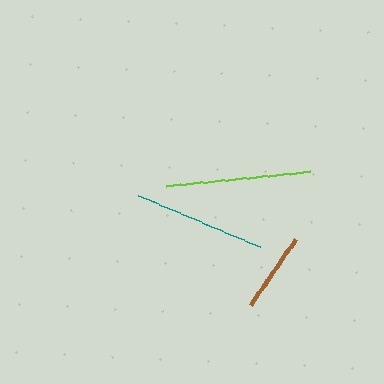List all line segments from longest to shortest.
From longest to shortest: lime, teal, brown.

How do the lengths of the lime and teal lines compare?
The lime and teal lines are approximately the same length.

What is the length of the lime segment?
The lime segment is approximately 144 pixels long.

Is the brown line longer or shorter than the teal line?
The teal line is longer than the brown line.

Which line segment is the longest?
The lime line is the longest at approximately 144 pixels.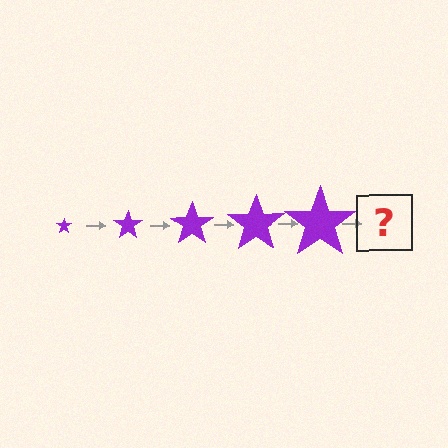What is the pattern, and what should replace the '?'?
The pattern is that the star gets progressively larger each step. The '?' should be a purple star, larger than the previous one.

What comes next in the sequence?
The next element should be a purple star, larger than the previous one.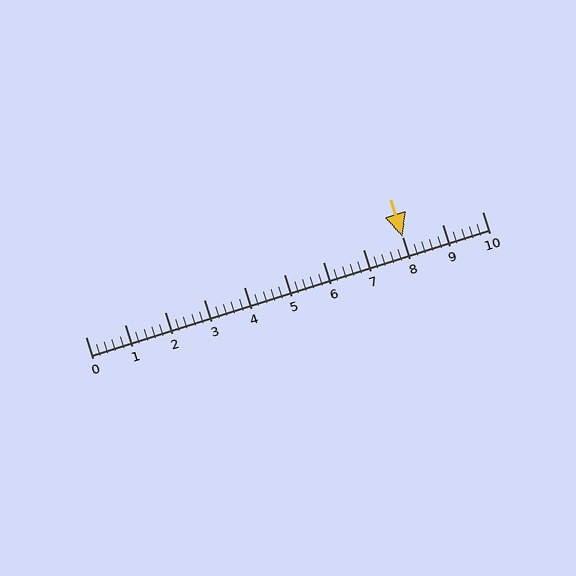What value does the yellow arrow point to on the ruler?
The yellow arrow points to approximately 8.0.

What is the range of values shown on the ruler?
The ruler shows values from 0 to 10.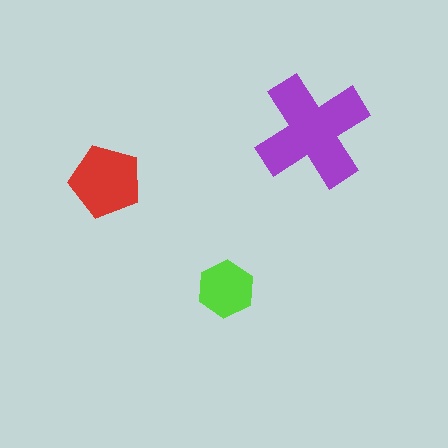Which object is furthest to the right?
The purple cross is rightmost.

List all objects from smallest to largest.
The lime hexagon, the red pentagon, the purple cross.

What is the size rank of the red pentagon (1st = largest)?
2nd.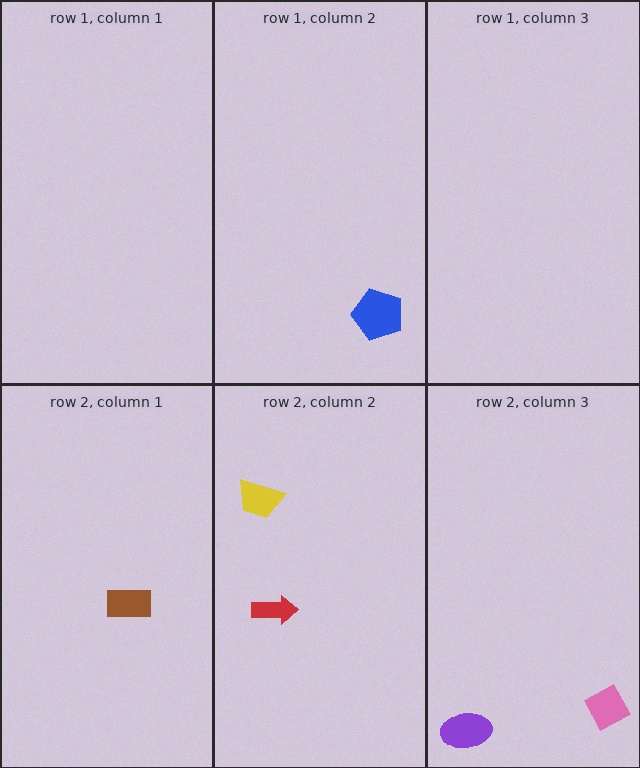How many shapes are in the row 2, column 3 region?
2.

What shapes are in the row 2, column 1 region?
The brown rectangle.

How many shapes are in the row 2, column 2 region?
2.